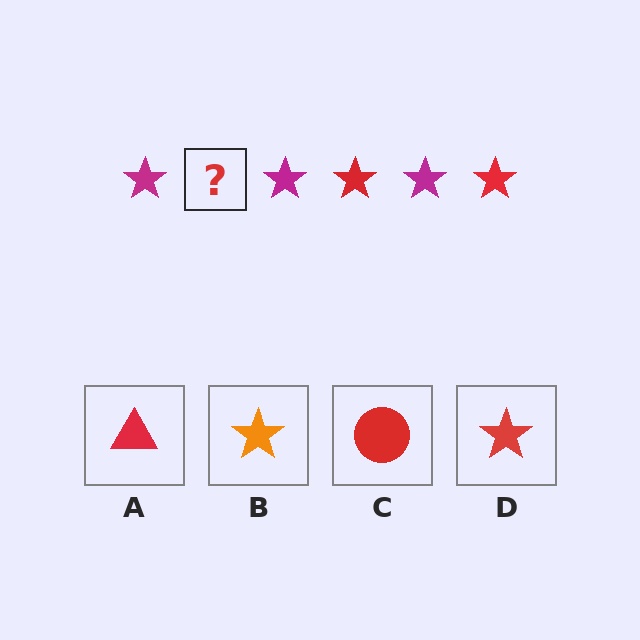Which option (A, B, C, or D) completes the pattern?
D.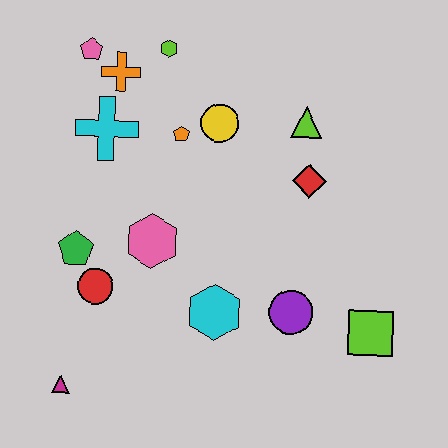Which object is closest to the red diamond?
The lime triangle is closest to the red diamond.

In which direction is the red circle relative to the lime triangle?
The red circle is to the left of the lime triangle.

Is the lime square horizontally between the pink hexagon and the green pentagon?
No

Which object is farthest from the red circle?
The lime square is farthest from the red circle.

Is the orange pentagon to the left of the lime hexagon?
No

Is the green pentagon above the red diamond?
No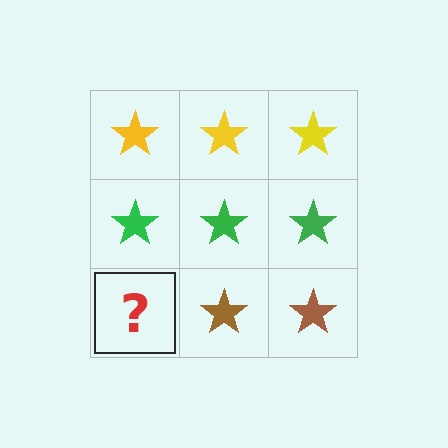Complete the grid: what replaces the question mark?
The question mark should be replaced with a brown star.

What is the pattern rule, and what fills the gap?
The rule is that each row has a consistent color. The gap should be filled with a brown star.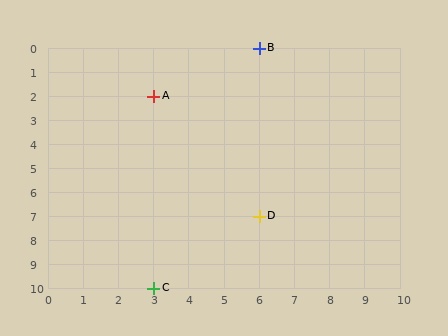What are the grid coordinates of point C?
Point C is at grid coordinates (3, 10).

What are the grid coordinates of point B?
Point B is at grid coordinates (6, 0).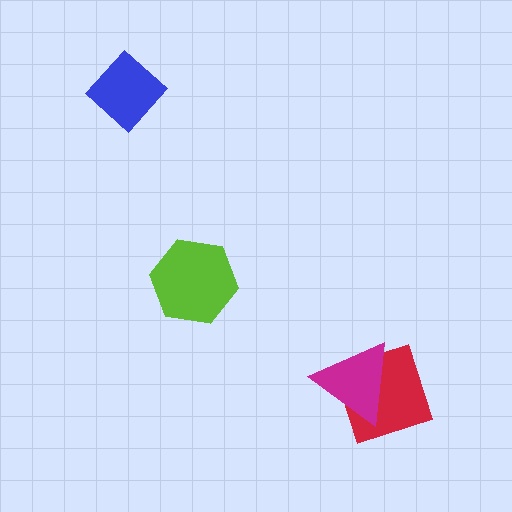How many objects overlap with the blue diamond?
0 objects overlap with the blue diamond.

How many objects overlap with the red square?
1 object overlaps with the red square.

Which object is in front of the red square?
The magenta triangle is in front of the red square.